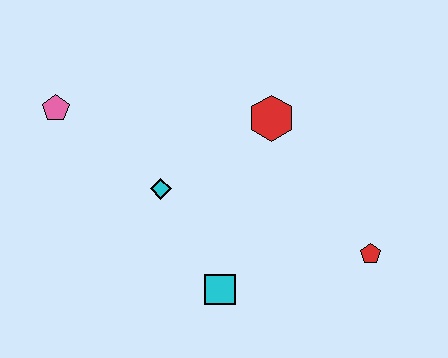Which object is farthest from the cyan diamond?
The red pentagon is farthest from the cyan diamond.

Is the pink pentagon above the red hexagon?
Yes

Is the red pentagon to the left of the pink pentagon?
No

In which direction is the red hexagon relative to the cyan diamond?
The red hexagon is to the right of the cyan diamond.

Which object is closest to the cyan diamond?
The cyan square is closest to the cyan diamond.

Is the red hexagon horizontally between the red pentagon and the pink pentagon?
Yes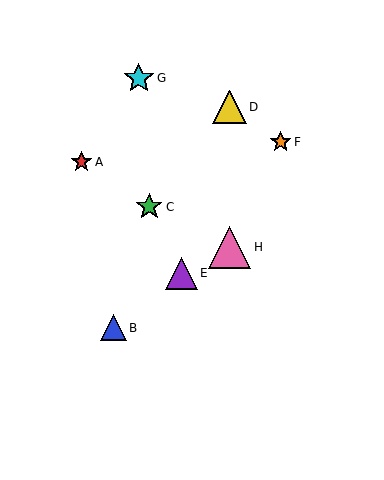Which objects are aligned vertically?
Objects D, H are aligned vertically.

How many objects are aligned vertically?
2 objects (D, H) are aligned vertically.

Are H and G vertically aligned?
No, H is at x≈230 and G is at x≈139.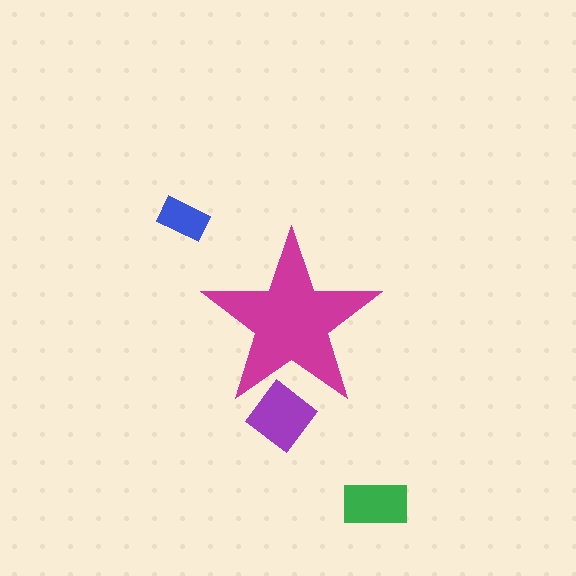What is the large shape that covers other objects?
A magenta star.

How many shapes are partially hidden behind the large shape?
1 shape is partially hidden.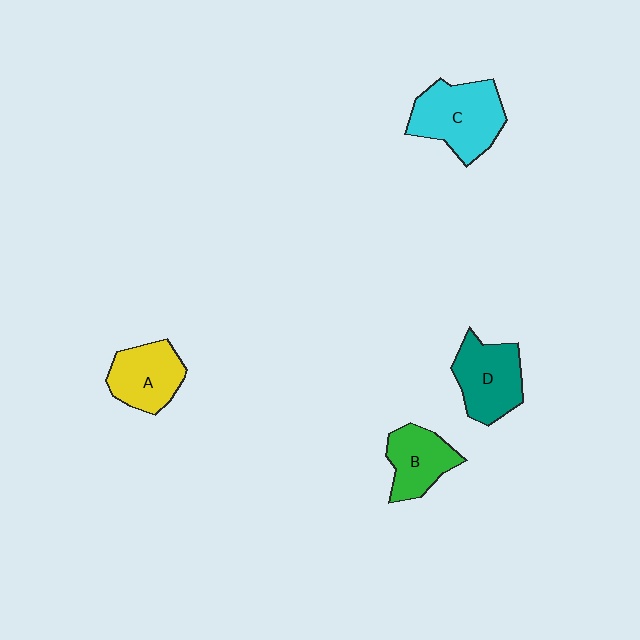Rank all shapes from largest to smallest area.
From largest to smallest: C (cyan), D (teal), A (yellow), B (green).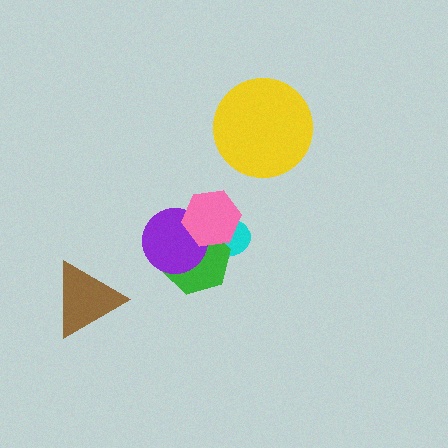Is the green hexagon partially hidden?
Yes, it is partially covered by another shape.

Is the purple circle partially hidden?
Yes, it is partially covered by another shape.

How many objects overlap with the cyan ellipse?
3 objects overlap with the cyan ellipse.